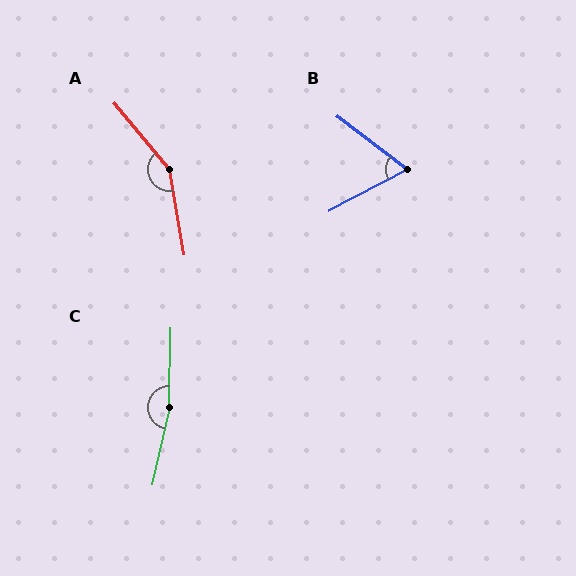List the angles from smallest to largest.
B (65°), A (149°), C (168°).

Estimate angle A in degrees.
Approximately 149 degrees.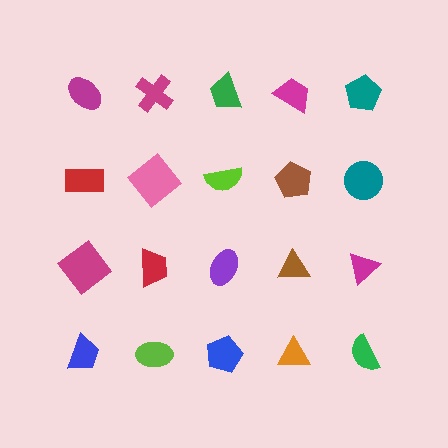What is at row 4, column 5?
A green semicircle.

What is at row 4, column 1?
A blue trapezoid.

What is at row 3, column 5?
A magenta triangle.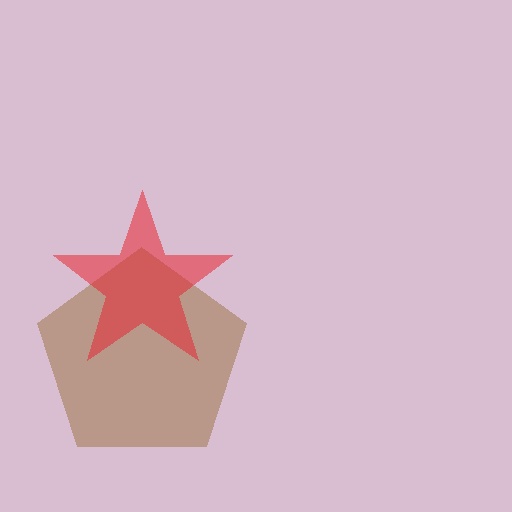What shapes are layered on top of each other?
The layered shapes are: a brown pentagon, a red star.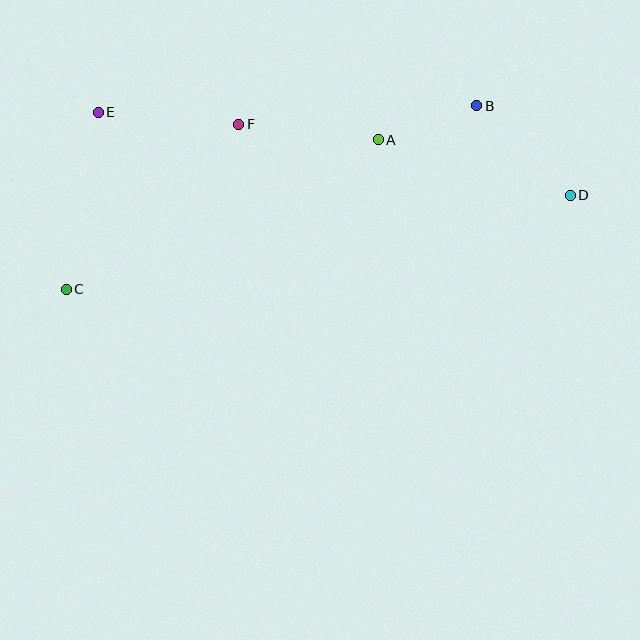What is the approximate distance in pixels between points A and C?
The distance between A and C is approximately 346 pixels.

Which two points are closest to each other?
Points A and B are closest to each other.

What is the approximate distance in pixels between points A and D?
The distance between A and D is approximately 200 pixels.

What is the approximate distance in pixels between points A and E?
The distance between A and E is approximately 281 pixels.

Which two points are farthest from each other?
Points C and D are farthest from each other.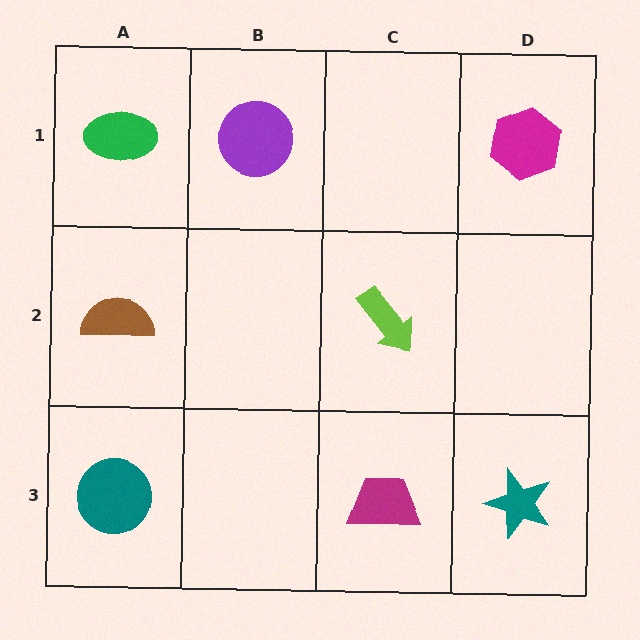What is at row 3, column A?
A teal circle.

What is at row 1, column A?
A green ellipse.